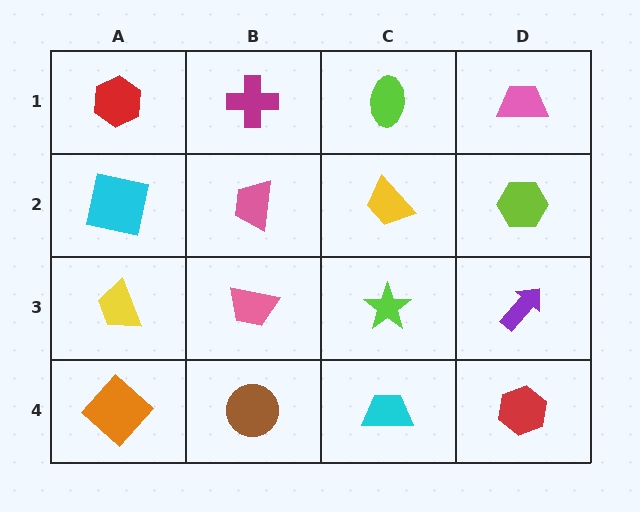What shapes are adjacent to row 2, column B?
A magenta cross (row 1, column B), a pink trapezoid (row 3, column B), a cyan square (row 2, column A), a yellow trapezoid (row 2, column C).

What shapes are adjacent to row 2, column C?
A lime ellipse (row 1, column C), a lime star (row 3, column C), a pink trapezoid (row 2, column B), a lime hexagon (row 2, column D).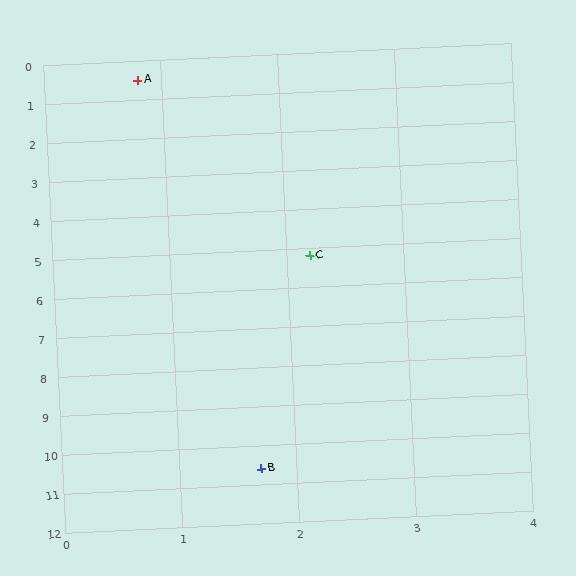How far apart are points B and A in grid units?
Points B and A are about 10.1 grid units apart.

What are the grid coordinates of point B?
Point B is at approximately (1.7, 10.6).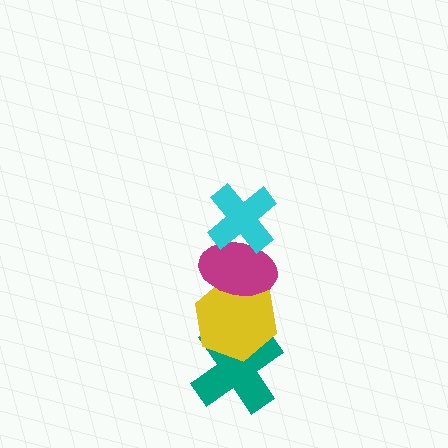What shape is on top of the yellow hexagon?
The magenta ellipse is on top of the yellow hexagon.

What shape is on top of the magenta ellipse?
The cyan cross is on top of the magenta ellipse.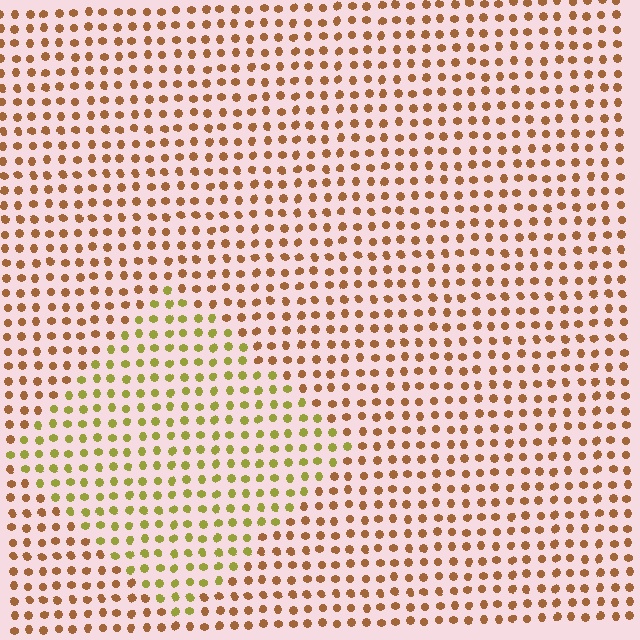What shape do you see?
I see a diamond.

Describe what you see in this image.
The image is filled with small brown elements in a uniform arrangement. A diamond-shaped region is visible where the elements are tinted to a slightly different hue, forming a subtle color boundary.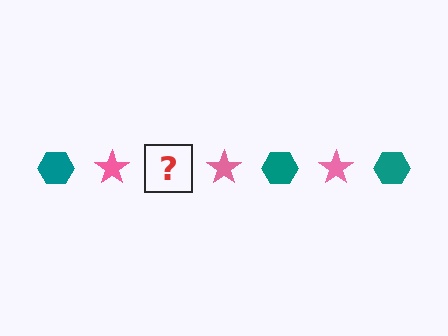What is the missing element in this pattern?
The missing element is a teal hexagon.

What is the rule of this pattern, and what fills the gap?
The rule is that the pattern alternates between teal hexagon and pink star. The gap should be filled with a teal hexagon.